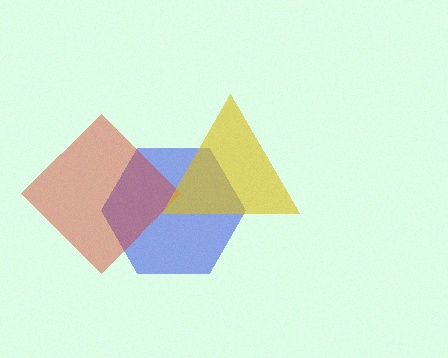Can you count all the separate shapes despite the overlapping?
Yes, there are 3 separate shapes.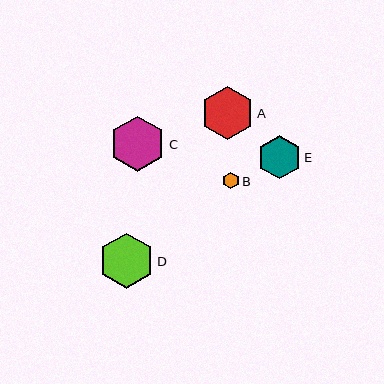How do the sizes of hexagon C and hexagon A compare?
Hexagon C and hexagon A are approximately the same size.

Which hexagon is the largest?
Hexagon D is the largest with a size of approximately 56 pixels.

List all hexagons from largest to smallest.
From largest to smallest: D, C, A, E, B.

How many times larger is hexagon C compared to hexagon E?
Hexagon C is approximately 1.3 times the size of hexagon E.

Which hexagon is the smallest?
Hexagon B is the smallest with a size of approximately 17 pixels.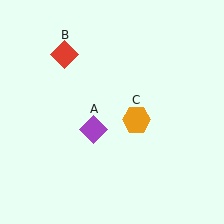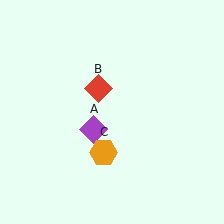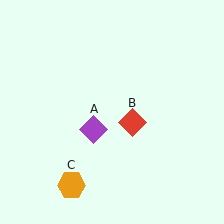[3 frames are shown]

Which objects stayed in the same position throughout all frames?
Purple diamond (object A) remained stationary.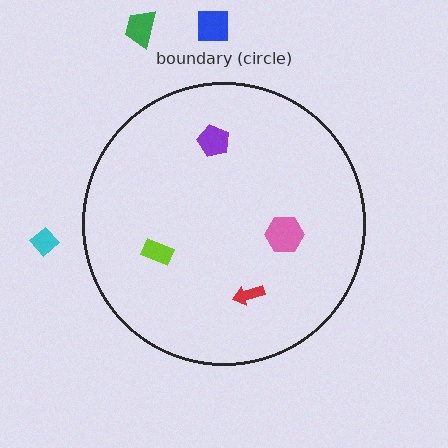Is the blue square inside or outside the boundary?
Outside.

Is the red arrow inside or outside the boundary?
Inside.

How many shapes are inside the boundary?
4 inside, 3 outside.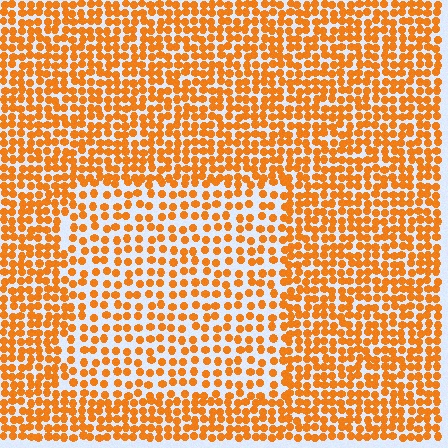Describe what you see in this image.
The image contains small orange elements arranged at two different densities. A rectangle-shaped region is visible where the elements are less densely packed than the surrounding area.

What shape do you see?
I see a rectangle.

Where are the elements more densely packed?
The elements are more densely packed outside the rectangle boundary.